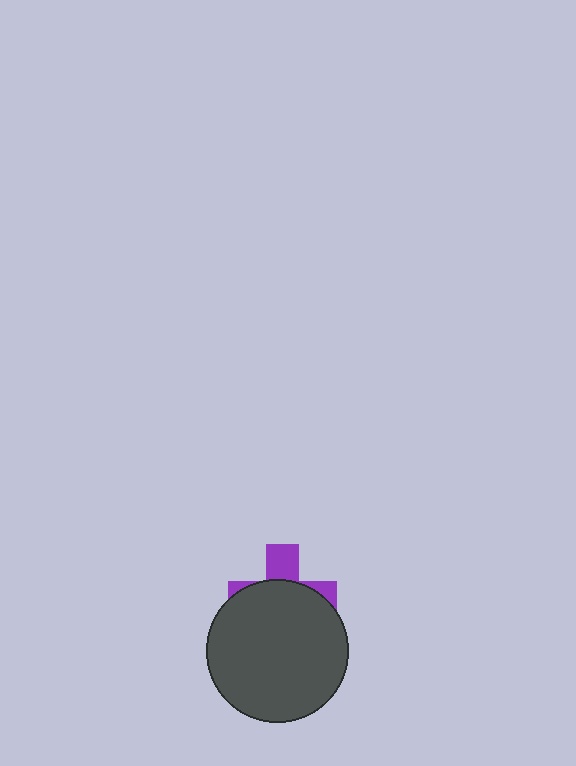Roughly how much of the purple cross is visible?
A small part of it is visible (roughly 31%).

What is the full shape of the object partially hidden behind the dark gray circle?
The partially hidden object is a purple cross.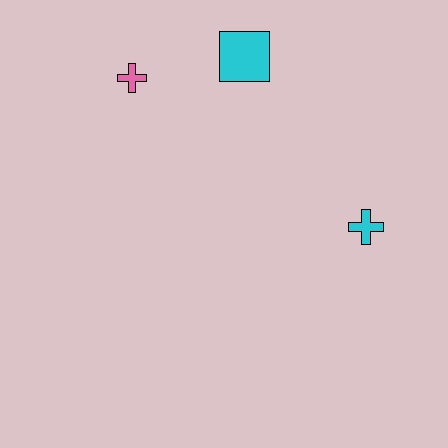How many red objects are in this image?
There are no red objects.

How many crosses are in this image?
There are 2 crosses.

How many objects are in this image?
There are 3 objects.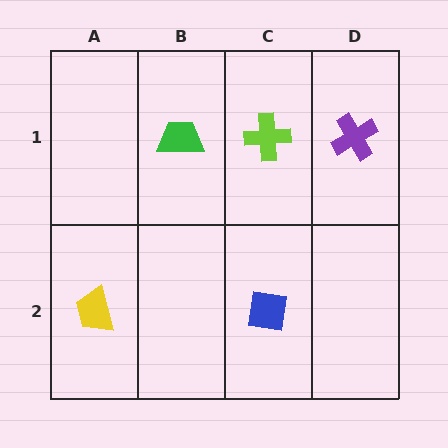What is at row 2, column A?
A yellow trapezoid.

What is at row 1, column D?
A purple cross.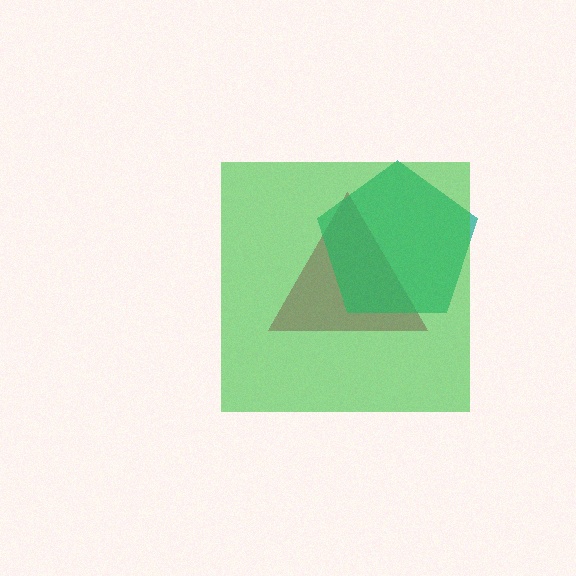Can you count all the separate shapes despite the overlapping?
Yes, there are 3 separate shapes.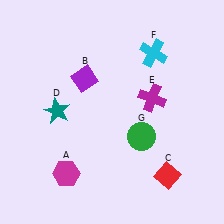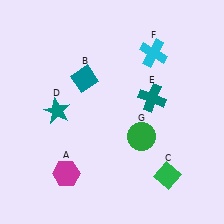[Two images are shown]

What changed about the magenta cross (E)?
In Image 1, E is magenta. In Image 2, it changed to teal.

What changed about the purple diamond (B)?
In Image 1, B is purple. In Image 2, it changed to teal.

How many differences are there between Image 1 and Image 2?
There are 3 differences between the two images.